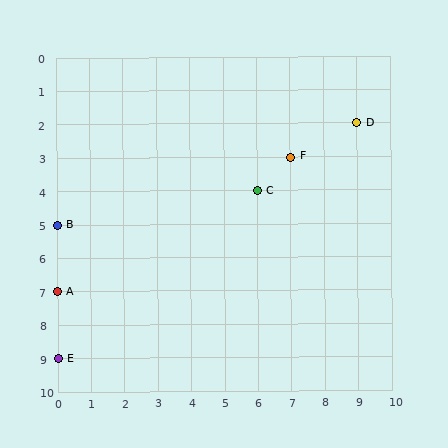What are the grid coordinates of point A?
Point A is at grid coordinates (0, 7).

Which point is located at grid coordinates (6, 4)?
Point C is at (6, 4).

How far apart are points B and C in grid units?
Points B and C are 6 columns and 1 row apart (about 6.1 grid units diagonally).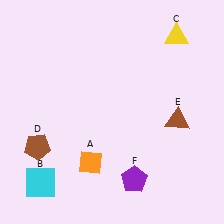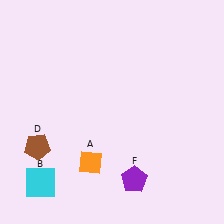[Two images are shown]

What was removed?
The yellow triangle (C), the brown triangle (E) were removed in Image 2.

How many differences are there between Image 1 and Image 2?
There are 2 differences between the two images.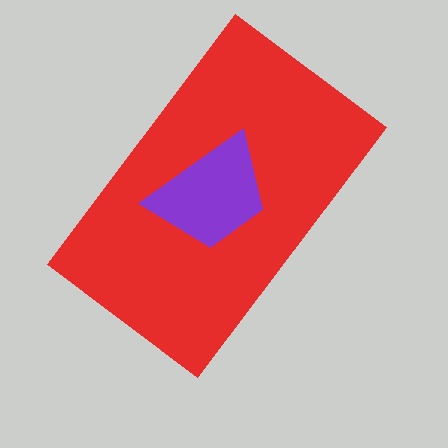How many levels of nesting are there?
2.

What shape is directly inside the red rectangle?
The purple trapezoid.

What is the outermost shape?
The red rectangle.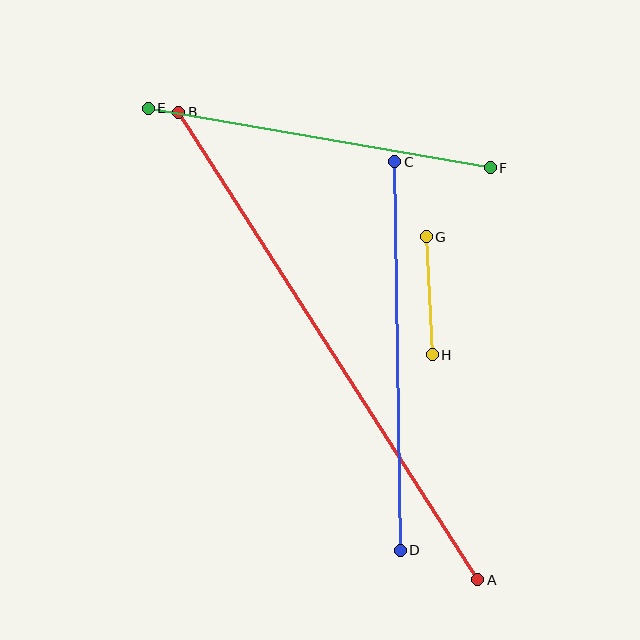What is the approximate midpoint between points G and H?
The midpoint is at approximately (429, 296) pixels.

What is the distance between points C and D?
The distance is approximately 389 pixels.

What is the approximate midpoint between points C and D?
The midpoint is at approximately (397, 356) pixels.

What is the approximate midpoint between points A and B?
The midpoint is at approximately (328, 346) pixels.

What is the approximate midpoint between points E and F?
The midpoint is at approximately (319, 138) pixels.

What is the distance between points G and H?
The distance is approximately 118 pixels.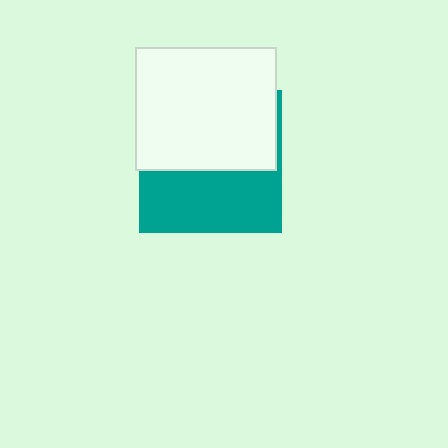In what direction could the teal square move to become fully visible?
The teal square could move down. That would shift it out from behind the white rectangle entirely.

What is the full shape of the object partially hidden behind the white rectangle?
The partially hidden object is a teal square.